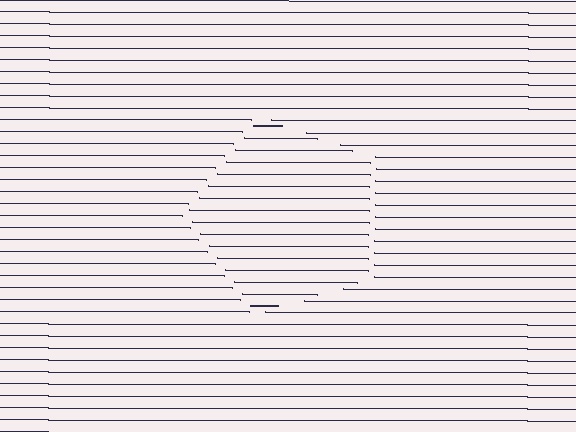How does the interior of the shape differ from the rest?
The interior of the shape contains the same grating, shifted by half a period — the contour is defined by the phase discontinuity where line-ends from the inner and outer gratings abut.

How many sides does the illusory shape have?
5 sides — the line-ends trace a pentagon.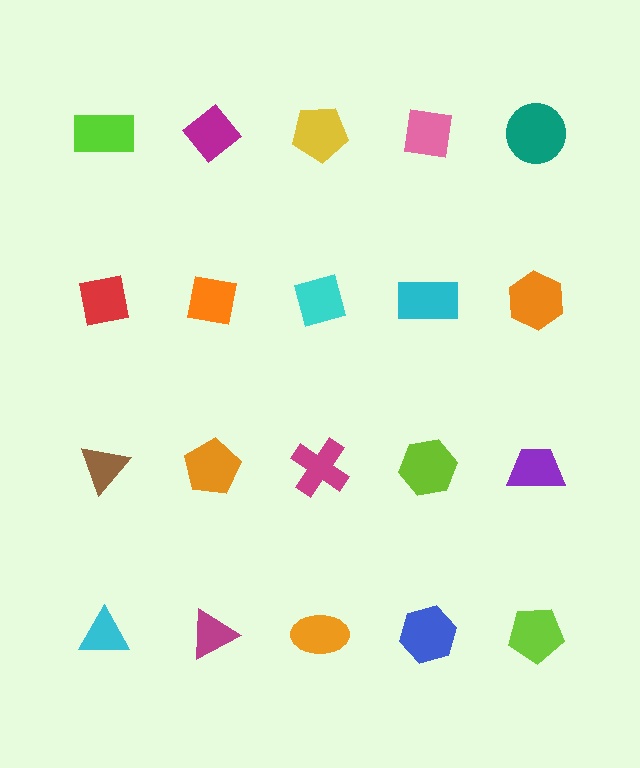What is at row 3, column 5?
A purple trapezoid.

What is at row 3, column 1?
A brown triangle.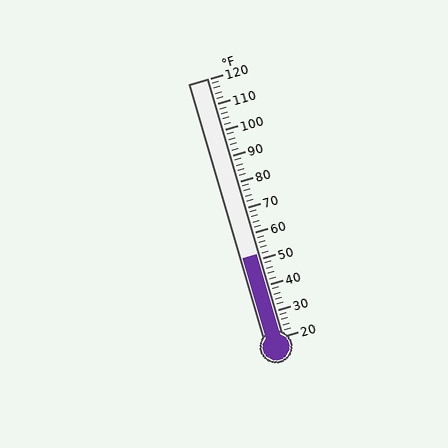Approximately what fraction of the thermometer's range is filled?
The thermometer is filled to approximately 30% of its range.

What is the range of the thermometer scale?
The thermometer scale ranges from 20°F to 120°F.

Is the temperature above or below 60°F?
The temperature is below 60°F.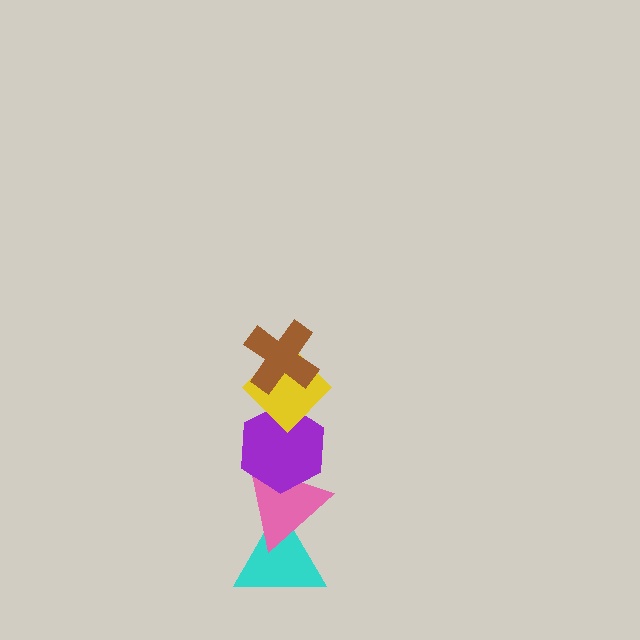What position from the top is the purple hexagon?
The purple hexagon is 3rd from the top.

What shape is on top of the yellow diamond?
The brown cross is on top of the yellow diamond.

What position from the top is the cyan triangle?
The cyan triangle is 5th from the top.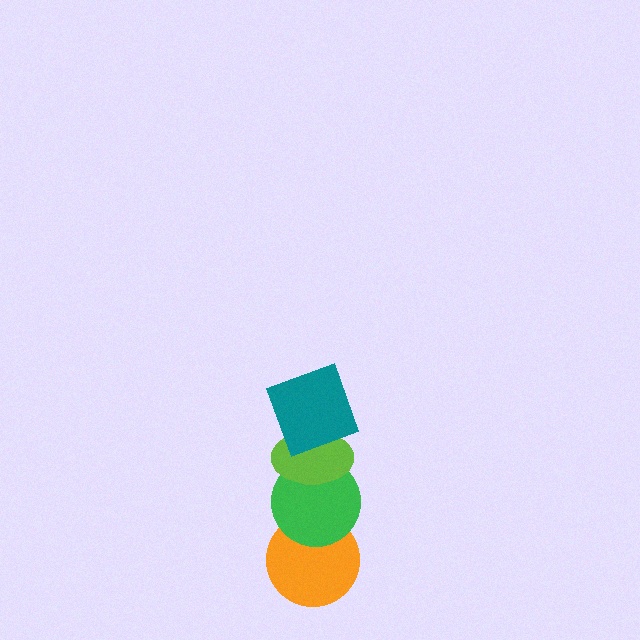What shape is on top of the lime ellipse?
The teal square is on top of the lime ellipse.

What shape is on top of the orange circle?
The green circle is on top of the orange circle.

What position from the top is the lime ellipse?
The lime ellipse is 2nd from the top.